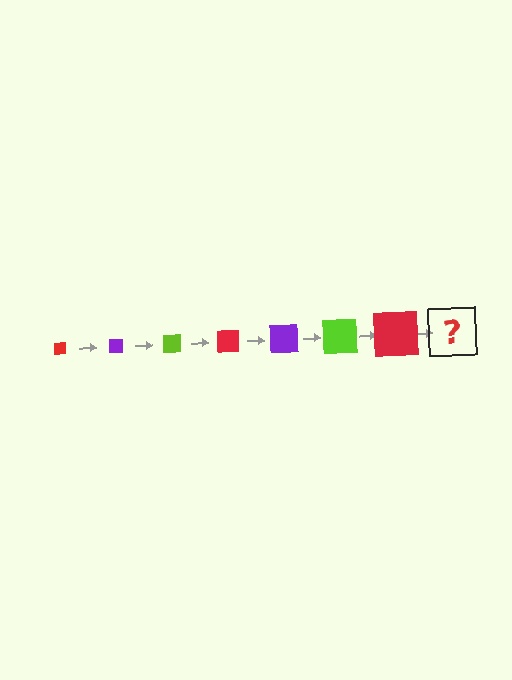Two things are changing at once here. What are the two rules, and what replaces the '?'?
The two rules are that the square grows larger each step and the color cycles through red, purple, and lime. The '?' should be a purple square, larger than the previous one.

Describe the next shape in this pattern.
It should be a purple square, larger than the previous one.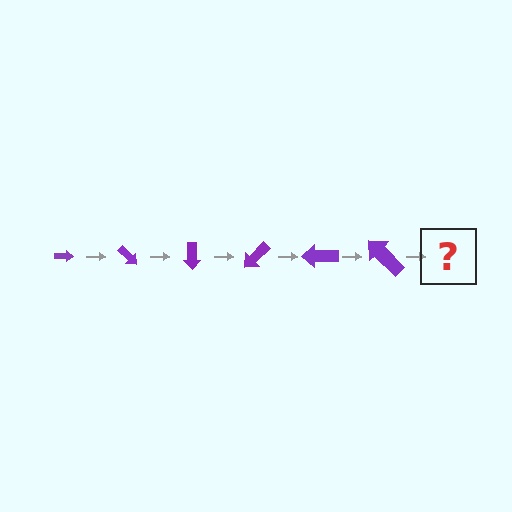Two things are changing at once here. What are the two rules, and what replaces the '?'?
The two rules are that the arrow grows larger each step and it rotates 45 degrees each step. The '?' should be an arrow, larger than the previous one and rotated 270 degrees from the start.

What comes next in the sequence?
The next element should be an arrow, larger than the previous one and rotated 270 degrees from the start.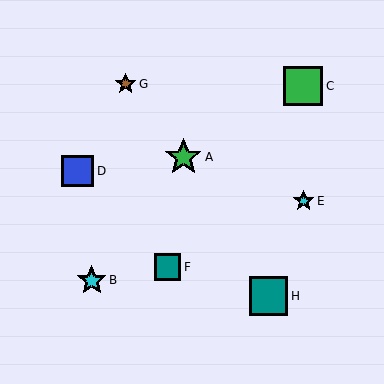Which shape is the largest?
The green square (labeled C) is the largest.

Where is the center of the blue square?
The center of the blue square is at (78, 171).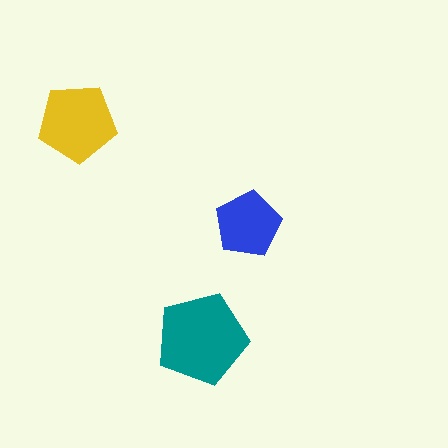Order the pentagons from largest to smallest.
the teal one, the yellow one, the blue one.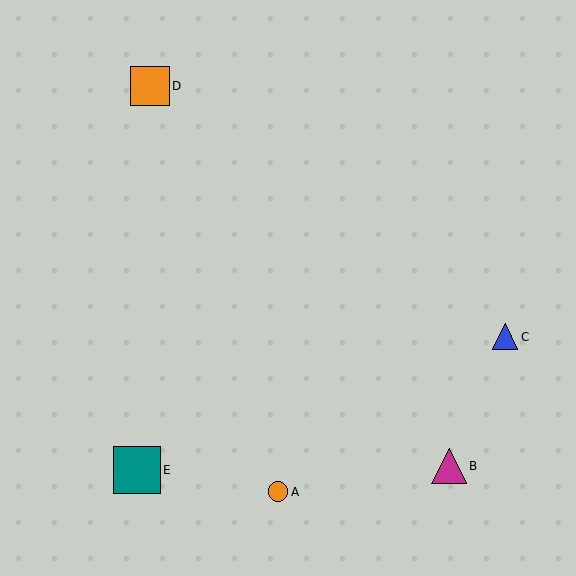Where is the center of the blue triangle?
The center of the blue triangle is at (505, 337).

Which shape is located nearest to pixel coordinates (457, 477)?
The magenta triangle (labeled B) at (449, 466) is nearest to that location.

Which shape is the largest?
The teal square (labeled E) is the largest.